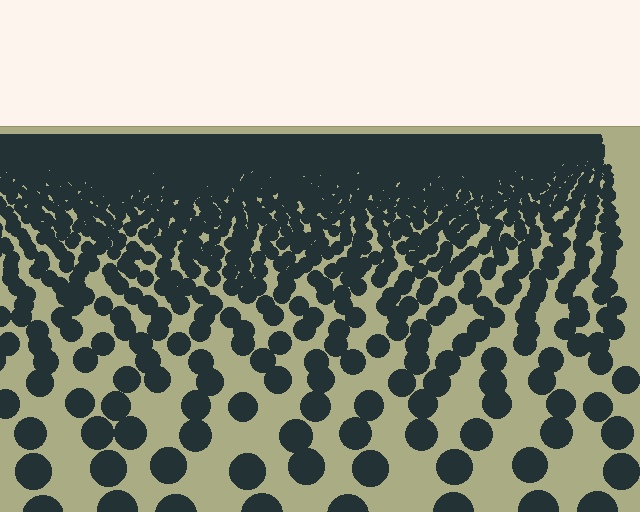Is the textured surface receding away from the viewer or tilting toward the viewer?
The surface is receding away from the viewer. Texture elements get smaller and denser toward the top.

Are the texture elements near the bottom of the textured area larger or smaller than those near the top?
Larger. Near the bottom, elements are closer to the viewer and appear at a bigger on-screen size.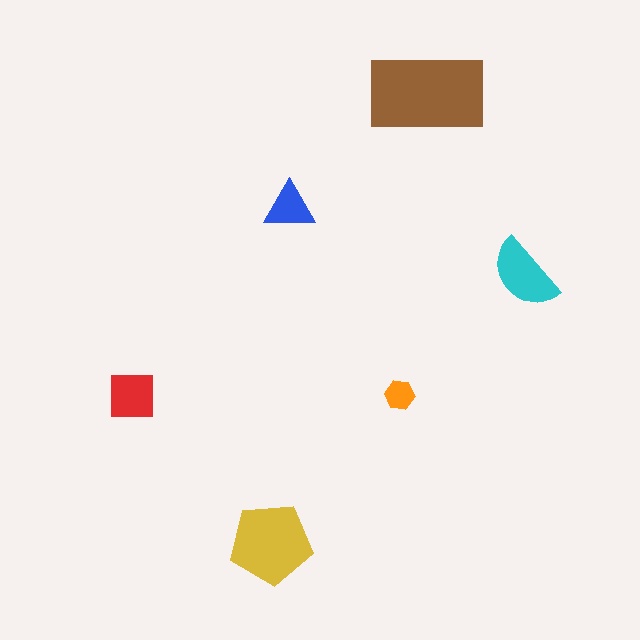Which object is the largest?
The brown rectangle.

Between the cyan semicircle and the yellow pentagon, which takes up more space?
The yellow pentagon.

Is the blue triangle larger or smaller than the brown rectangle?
Smaller.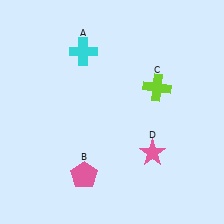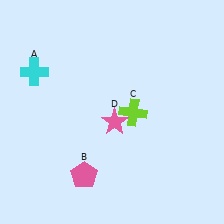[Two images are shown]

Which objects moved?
The objects that moved are: the cyan cross (A), the lime cross (C), the pink star (D).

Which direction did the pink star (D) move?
The pink star (D) moved left.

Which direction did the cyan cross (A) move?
The cyan cross (A) moved left.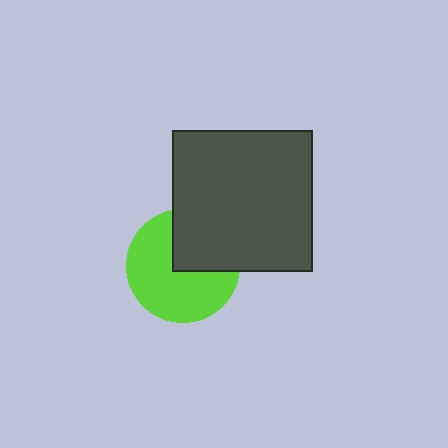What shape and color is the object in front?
The object in front is a dark gray square.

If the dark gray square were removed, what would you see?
You would see the complete lime circle.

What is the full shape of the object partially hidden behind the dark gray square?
The partially hidden object is a lime circle.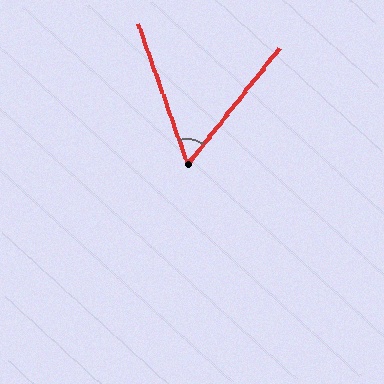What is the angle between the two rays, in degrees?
Approximately 57 degrees.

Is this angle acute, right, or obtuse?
It is acute.